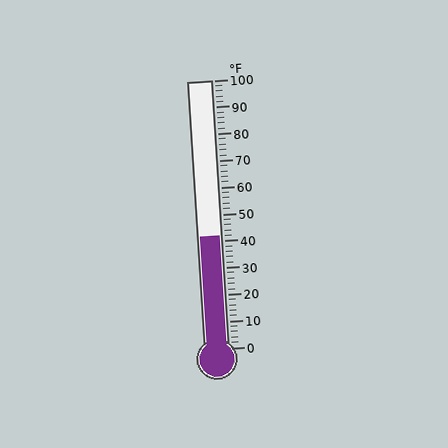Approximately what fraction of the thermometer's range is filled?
The thermometer is filled to approximately 40% of its range.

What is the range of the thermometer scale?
The thermometer scale ranges from 0°F to 100°F.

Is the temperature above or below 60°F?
The temperature is below 60°F.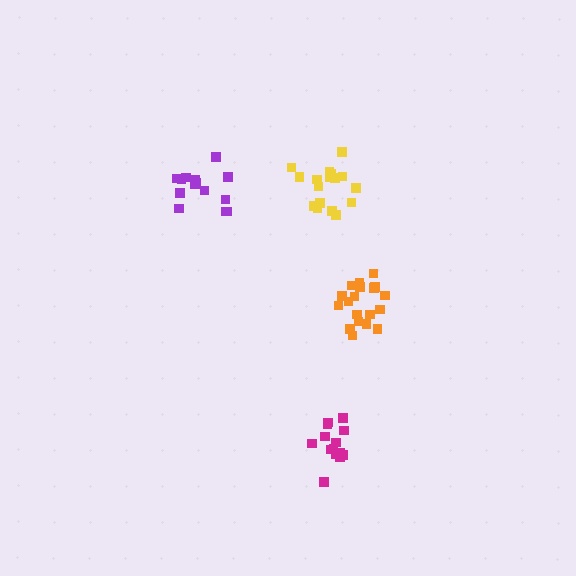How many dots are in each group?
Group 1: 19 dots, Group 2: 15 dots, Group 3: 14 dots, Group 4: 17 dots (65 total).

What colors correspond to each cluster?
The clusters are colored: orange, purple, magenta, yellow.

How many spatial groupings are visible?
There are 4 spatial groupings.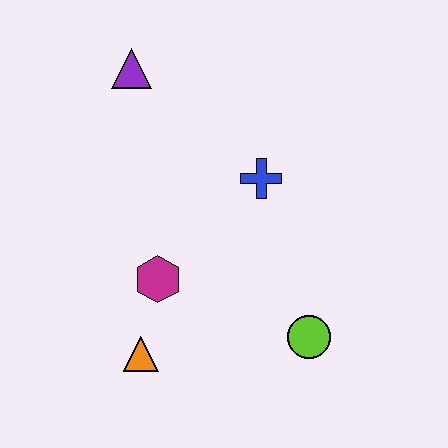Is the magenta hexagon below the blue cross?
Yes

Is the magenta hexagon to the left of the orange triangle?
No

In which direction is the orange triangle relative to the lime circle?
The orange triangle is to the left of the lime circle.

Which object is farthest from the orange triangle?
The purple triangle is farthest from the orange triangle.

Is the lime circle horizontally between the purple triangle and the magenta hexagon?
No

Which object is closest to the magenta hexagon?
The orange triangle is closest to the magenta hexagon.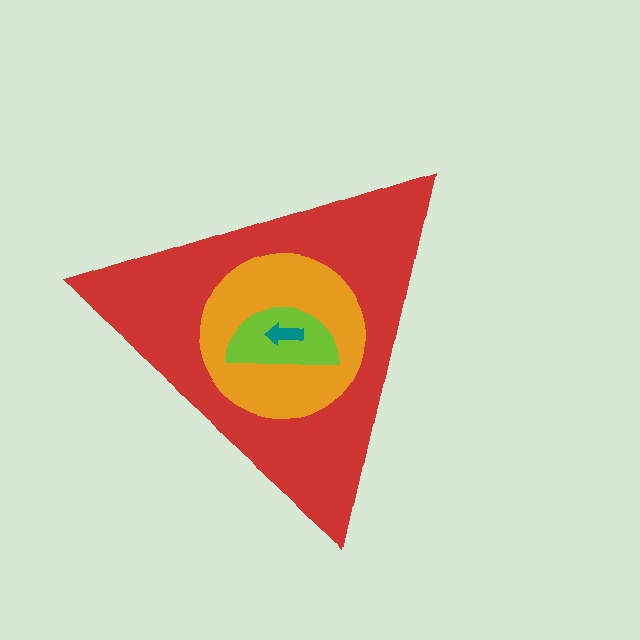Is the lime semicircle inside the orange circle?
Yes.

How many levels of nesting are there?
4.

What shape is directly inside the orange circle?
The lime semicircle.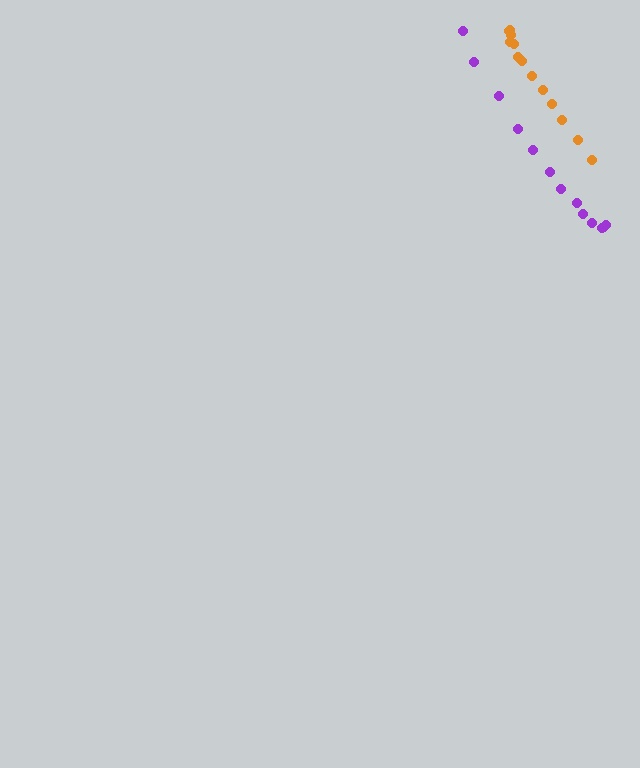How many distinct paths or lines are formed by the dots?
There are 2 distinct paths.